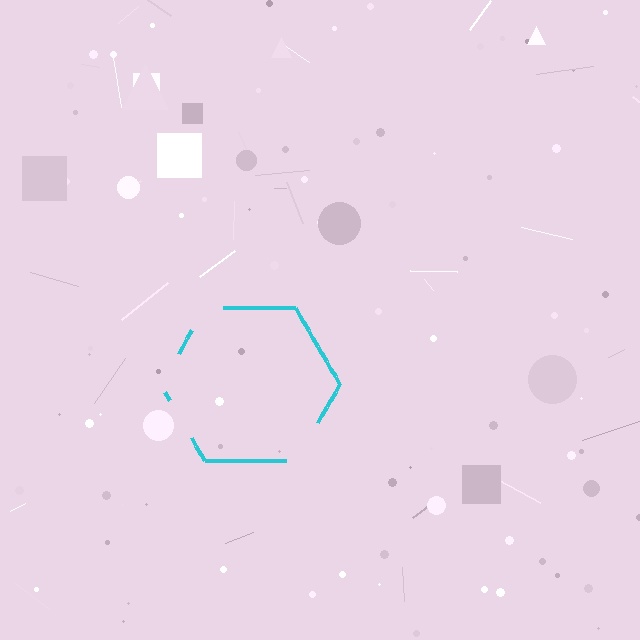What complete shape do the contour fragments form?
The contour fragments form a hexagon.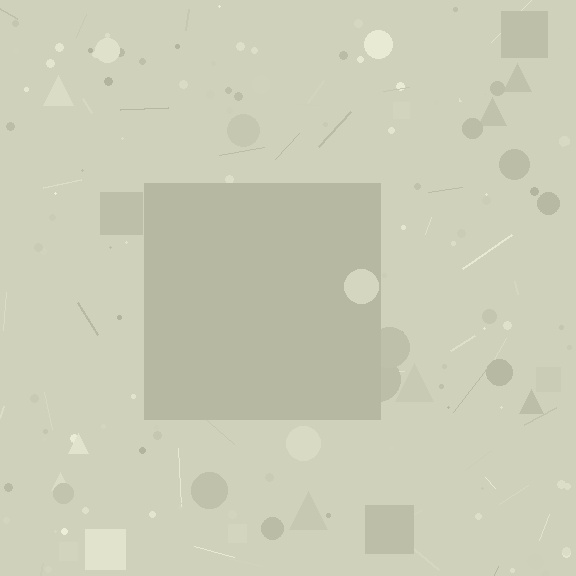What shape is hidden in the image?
A square is hidden in the image.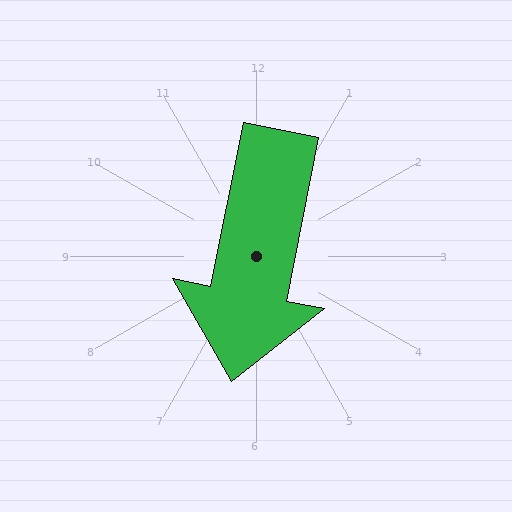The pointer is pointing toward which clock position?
Roughly 6 o'clock.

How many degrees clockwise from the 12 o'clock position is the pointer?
Approximately 191 degrees.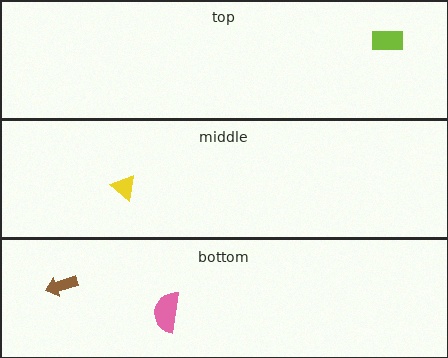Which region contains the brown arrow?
The bottom region.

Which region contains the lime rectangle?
The top region.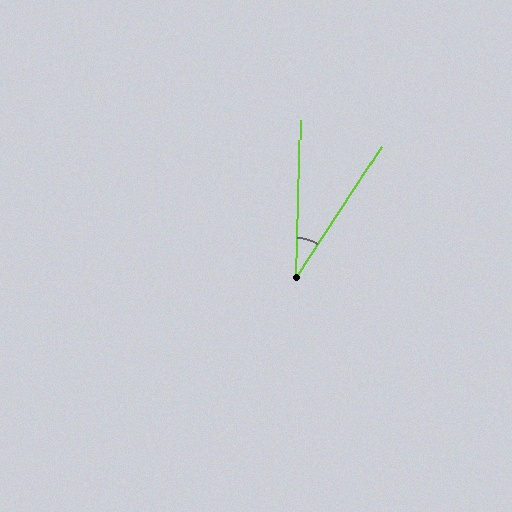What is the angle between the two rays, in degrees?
Approximately 32 degrees.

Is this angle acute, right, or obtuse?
It is acute.